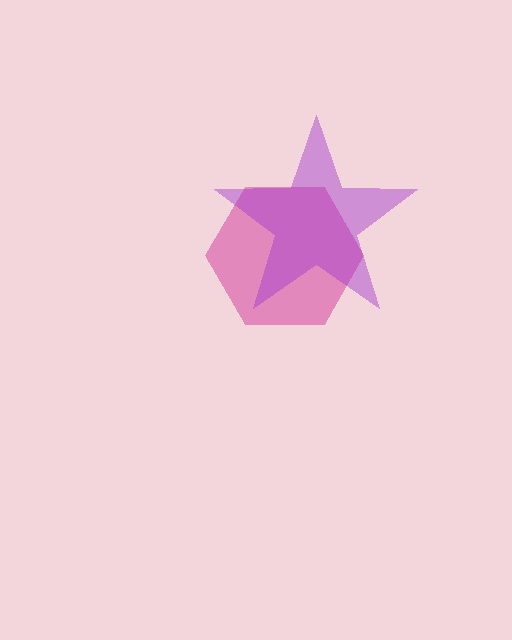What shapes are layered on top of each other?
The layered shapes are: a magenta hexagon, a purple star.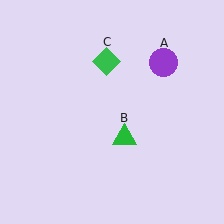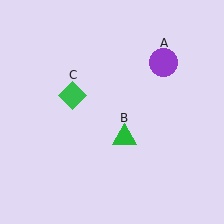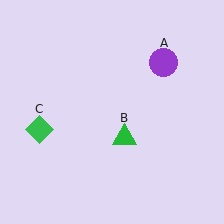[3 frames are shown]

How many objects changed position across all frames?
1 object changed position: green diamond (object C).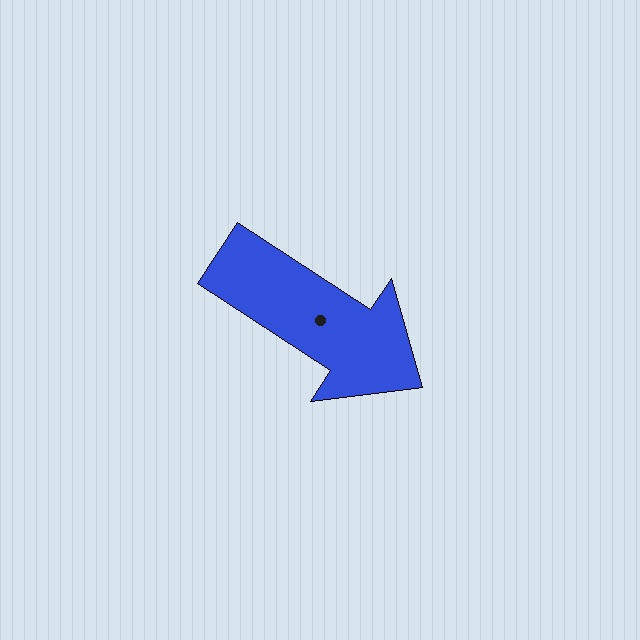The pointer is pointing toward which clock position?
Roughly 4 o'clock.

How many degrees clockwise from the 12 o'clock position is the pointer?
Approximately 123 degrees.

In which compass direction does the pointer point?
Southeast.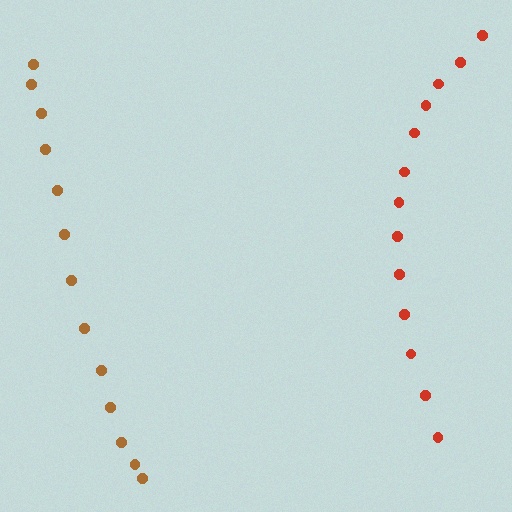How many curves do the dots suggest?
There are 2 distinct paths.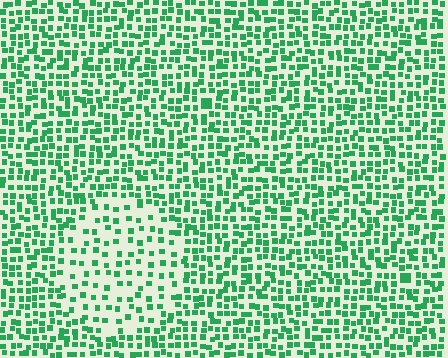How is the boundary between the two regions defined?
The boundary is defined by a change in element density (approximately 2.0x ratio). All elements are the same color, size, and shape.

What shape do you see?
I see a circle.